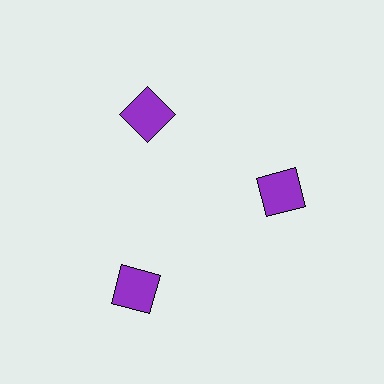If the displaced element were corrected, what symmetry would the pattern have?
It would have 3-fold rotational symmetry — the pattern would map onto itself every 120 degrees.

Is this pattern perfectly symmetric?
No. The 3 purple squares are arranged in a ring, but one element near the 7 o'clock position is pushed outward from the center, breaking the 3-fold rotational symmetry.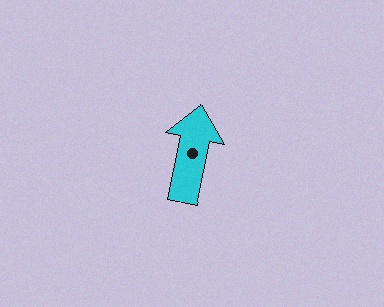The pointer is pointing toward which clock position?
Roughly 12 o'clock.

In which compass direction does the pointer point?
North.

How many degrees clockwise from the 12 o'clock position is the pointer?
Approximately 11 degrees.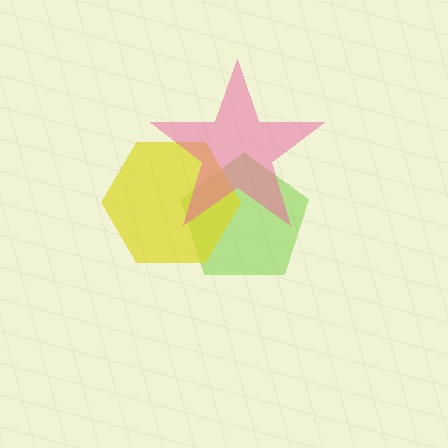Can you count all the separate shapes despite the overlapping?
Yes, there are 3 separate shapes.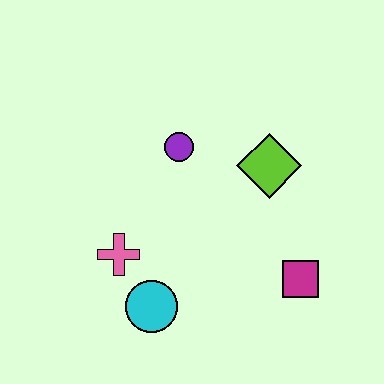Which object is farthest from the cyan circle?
The lime diamond is farthest from the cyan circle.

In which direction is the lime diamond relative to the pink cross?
The lime diamond is to the right of the pink cross.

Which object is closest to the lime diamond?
The purple circle is closest to the lime diamond.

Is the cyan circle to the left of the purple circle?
Yes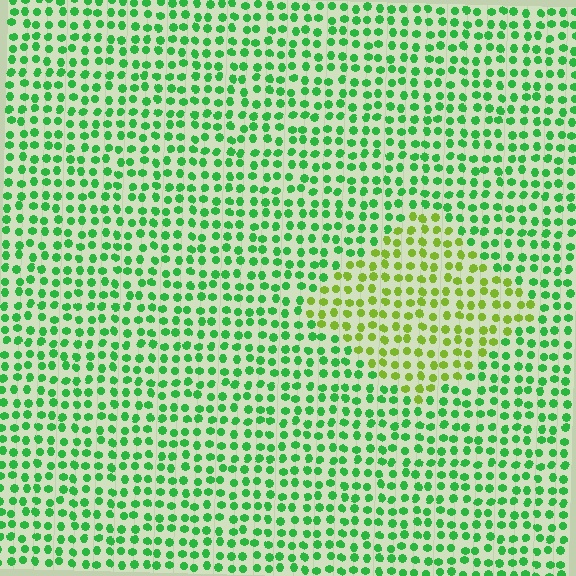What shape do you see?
I see a diamond.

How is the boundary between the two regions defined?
The boundary is defined purely by a slight shift in hue (about 43 degrees). Spacing, size, and orientation are identical on both sides.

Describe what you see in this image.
The image is filled with small green elements in a uniform arrangement. A diamond-shaped region is visible where the elements are tinted to a slightly different hue, forming a subtle color boundary.